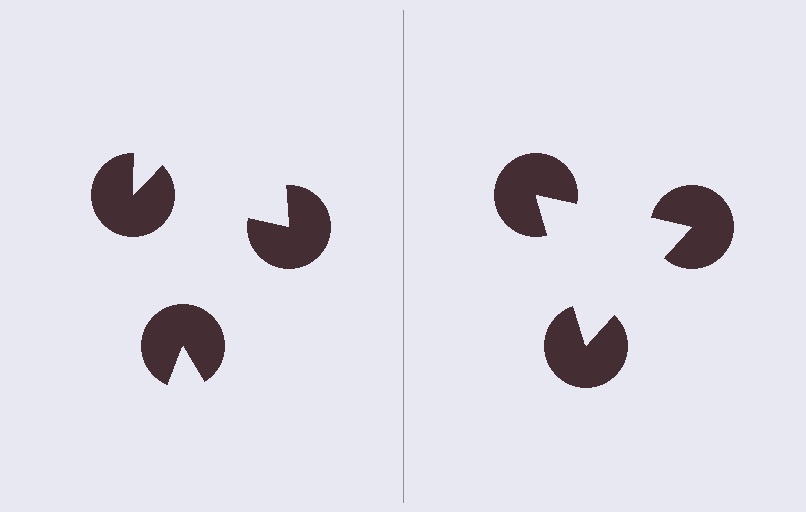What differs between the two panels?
The pac-man discs are positioned identically on both sides; only the wedge orientations differ. On the right they align to a triangle; on the left they are misaligned.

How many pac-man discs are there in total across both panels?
6 — 3 on each side.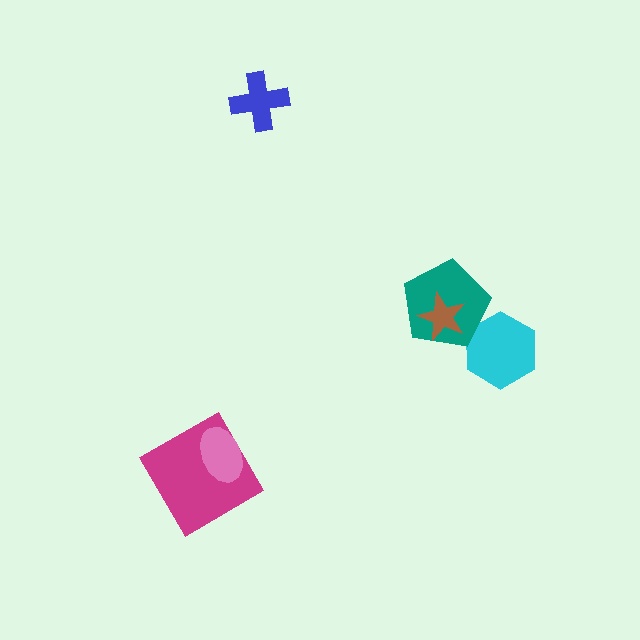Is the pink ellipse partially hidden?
No, no other shape covers it.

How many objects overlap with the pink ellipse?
1 object overlaps with the pink ellipse.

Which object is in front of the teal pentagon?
The brown star is in front of the teal pentagon.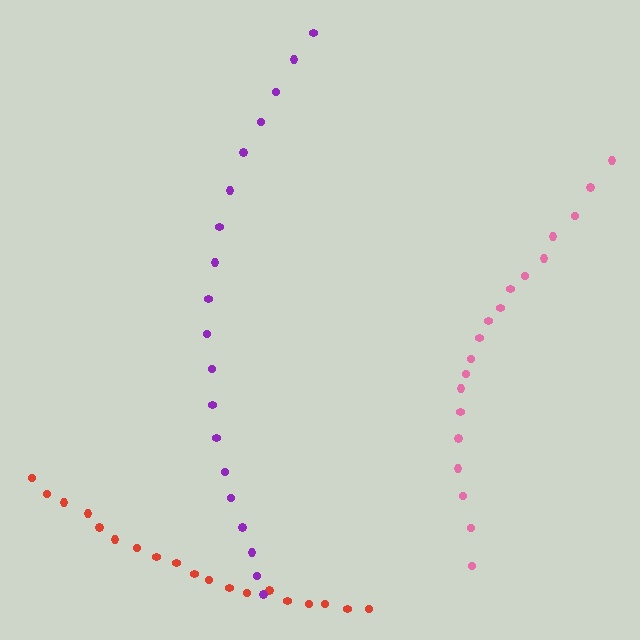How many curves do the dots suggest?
There are 3 distinct paths.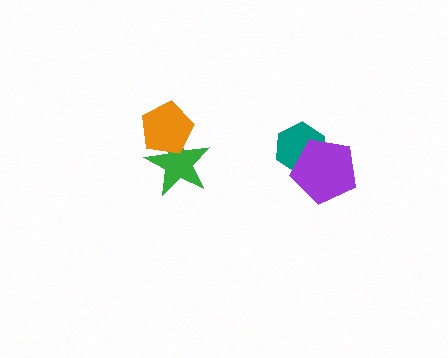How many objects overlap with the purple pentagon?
1 object overlaps with the purple pentagon.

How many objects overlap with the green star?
1 object overlaps with the green star.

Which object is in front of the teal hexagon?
The purple pentagon is in front of the teal hexagon.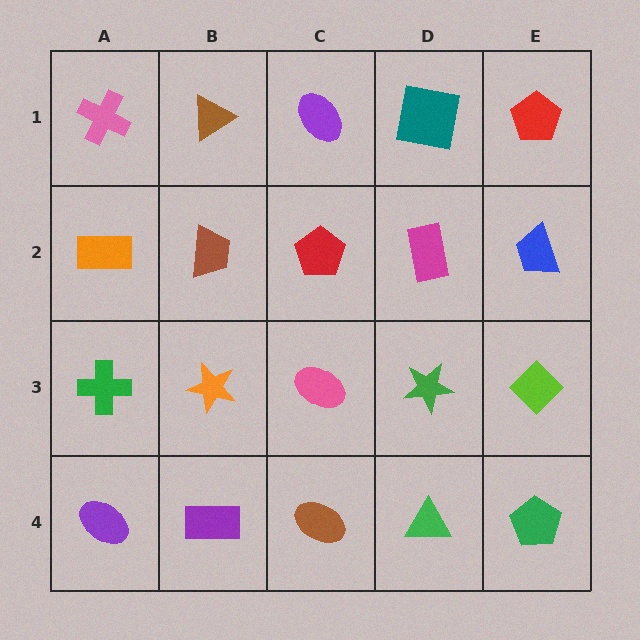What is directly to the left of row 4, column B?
A purple ellipse.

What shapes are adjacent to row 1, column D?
A magenta rectangle (row 2, column D), a purple ellipse (row 1, column C), a red pentagon (row 1, column E).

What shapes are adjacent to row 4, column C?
A pink ellipse (row 3, column C), a purple rectangle (row 4, column B), a green triangle (row 4, column D).